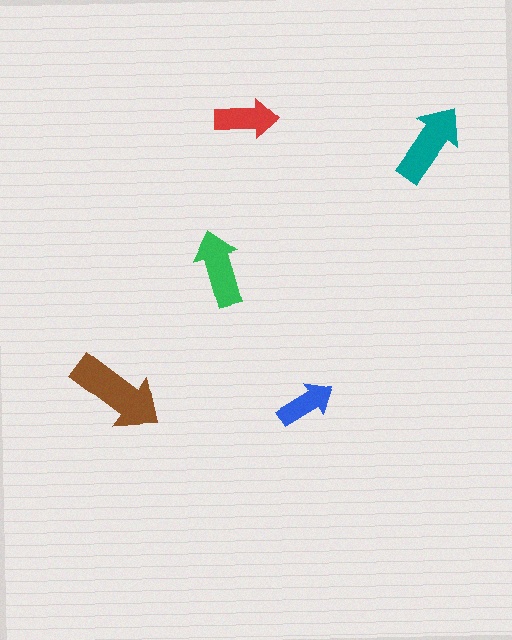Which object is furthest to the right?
The teal arrow is rightmost.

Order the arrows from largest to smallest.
the brown one, the teal one, the green one, the red one, the blue one.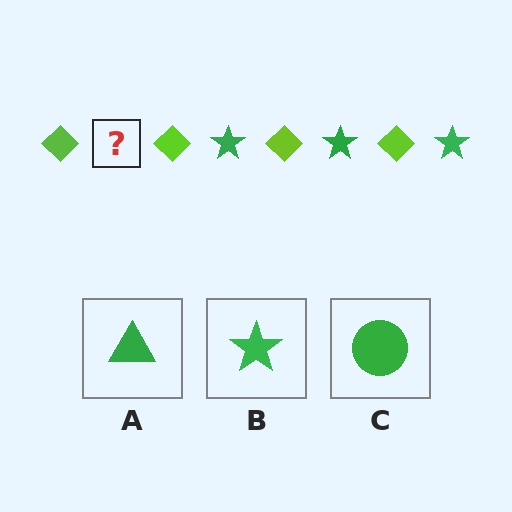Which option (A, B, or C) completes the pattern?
B.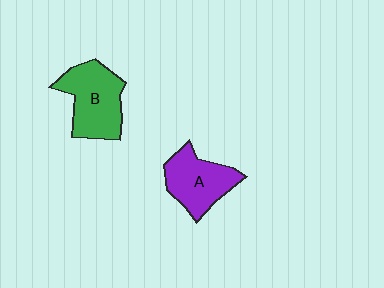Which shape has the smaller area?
Shape A (purple).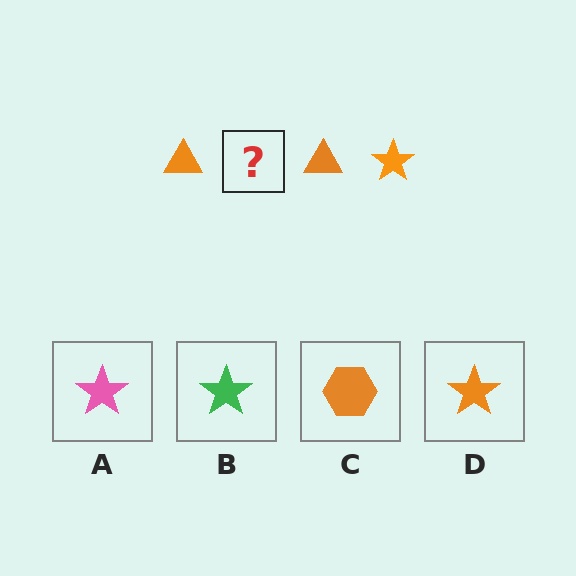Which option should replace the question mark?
Option D.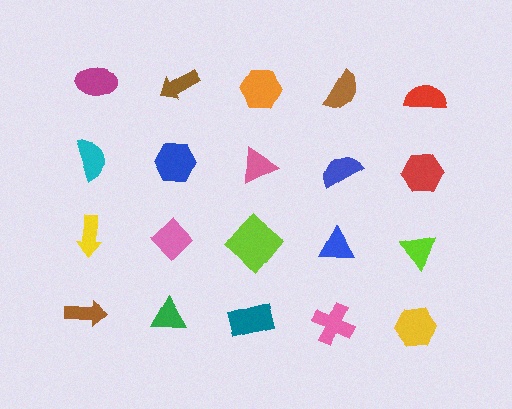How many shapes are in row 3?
5 shapes.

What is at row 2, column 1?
A cyan semicircle.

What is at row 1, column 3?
An orange hexagon.